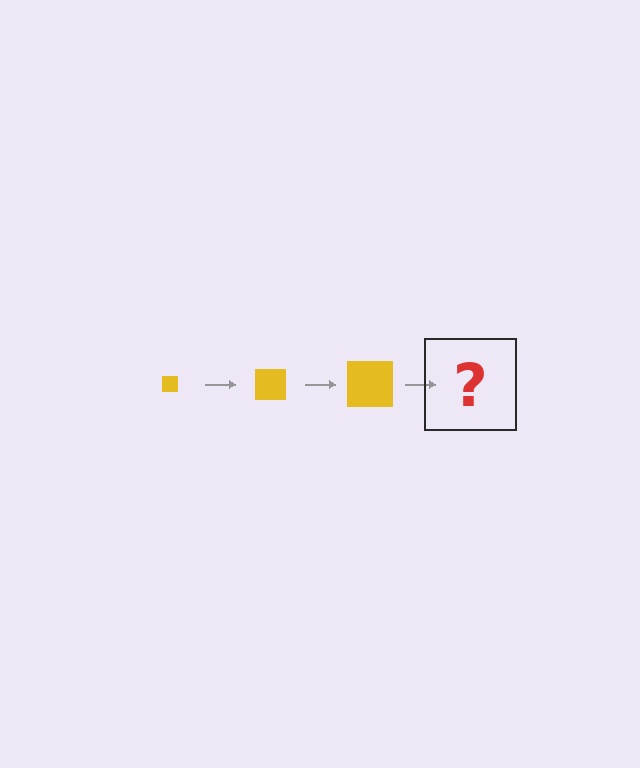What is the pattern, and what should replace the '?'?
The pattern is that the square gets progressively larger each step. The '?' should be a yellow square, larger than the previous one.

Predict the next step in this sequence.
The next step is a yellow square, larger than the previous one.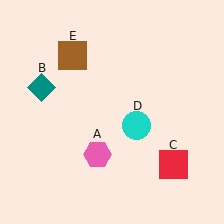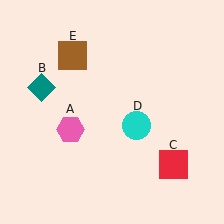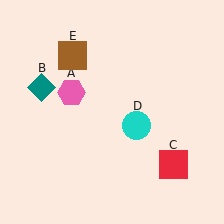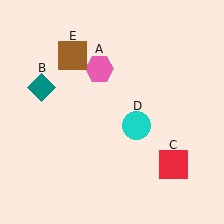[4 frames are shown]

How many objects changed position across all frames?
1 object changed position: pink hexagon (object A).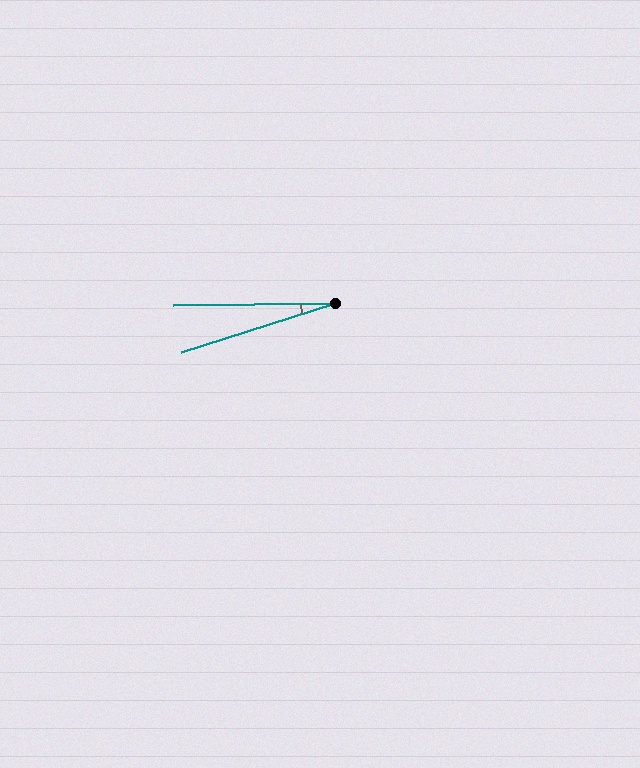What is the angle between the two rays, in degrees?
Approximately 17 degrees.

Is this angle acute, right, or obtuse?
It is acute.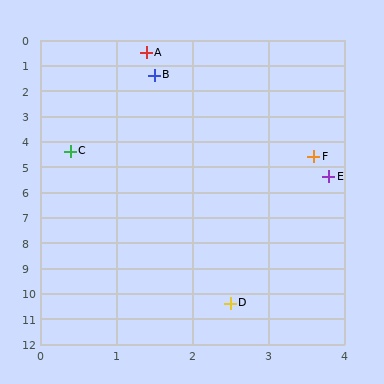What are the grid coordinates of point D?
Point D is at approximately (2.5, 10.4).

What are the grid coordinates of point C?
Point C is at approximately (0.4, 4.4).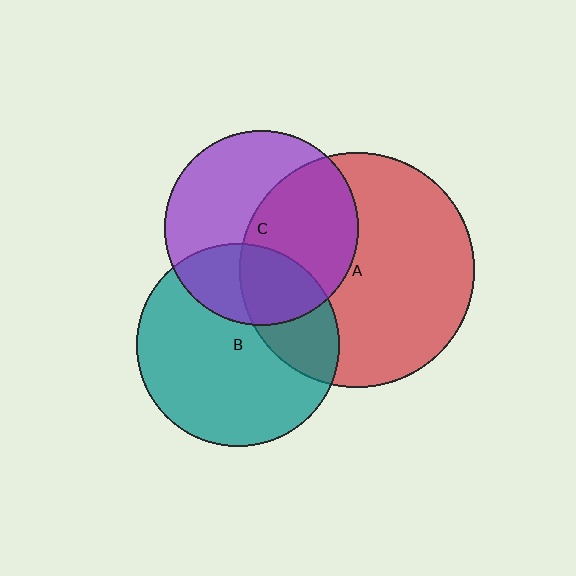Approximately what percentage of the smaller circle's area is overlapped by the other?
Approximately 30%.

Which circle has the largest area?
Circle A (red).